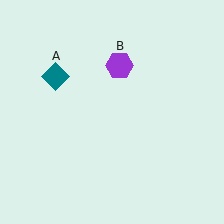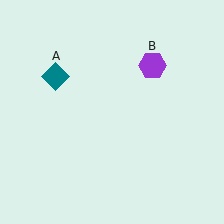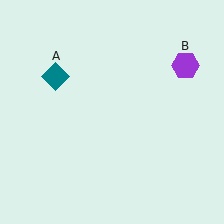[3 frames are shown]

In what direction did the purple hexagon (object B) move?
The purple hexagon (object B) moved right.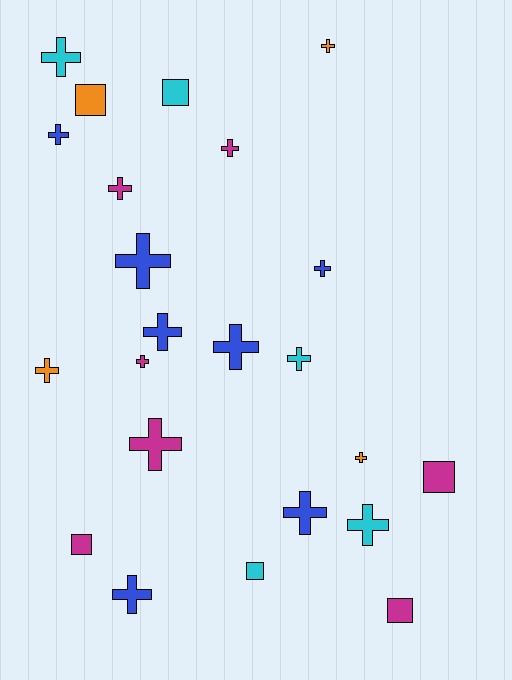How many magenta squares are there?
There are 3 magenta squares.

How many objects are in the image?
There are 23 objects.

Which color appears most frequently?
Magenta, with 7 objects.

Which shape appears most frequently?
Cross, with 17 objects.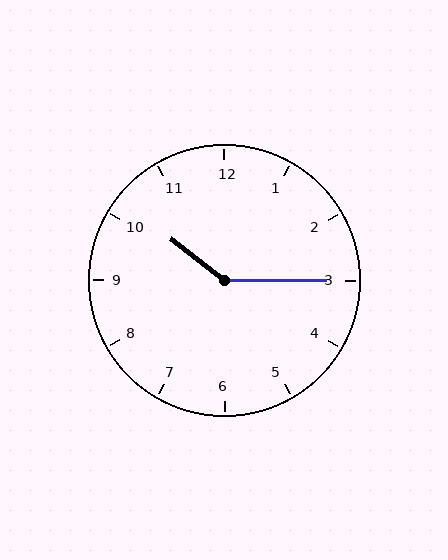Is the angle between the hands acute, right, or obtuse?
It is obtuse.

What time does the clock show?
10:15.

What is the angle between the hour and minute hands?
Approximately 142 degrees.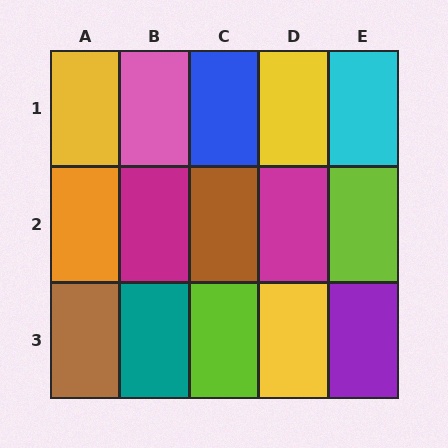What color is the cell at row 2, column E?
Lime.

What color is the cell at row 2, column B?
Magenta.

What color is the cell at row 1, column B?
Pink.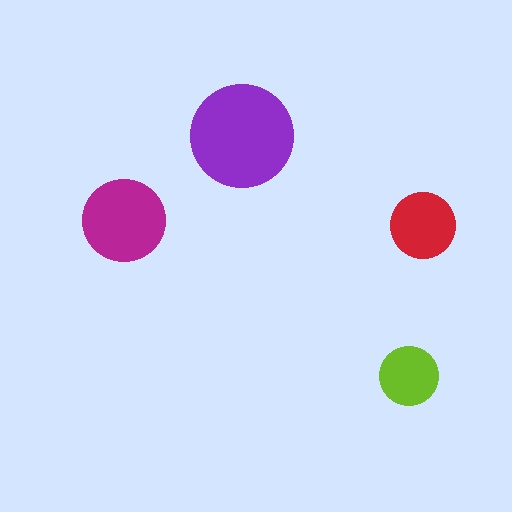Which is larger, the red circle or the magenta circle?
The magenta one.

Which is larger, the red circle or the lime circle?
The red one.